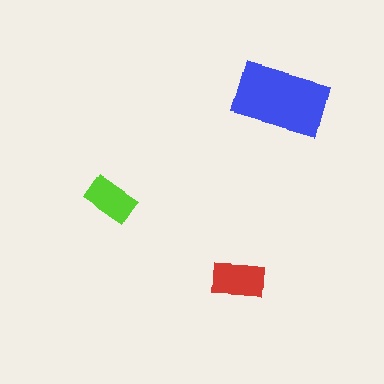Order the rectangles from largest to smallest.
the blue one, the red one, the lime one.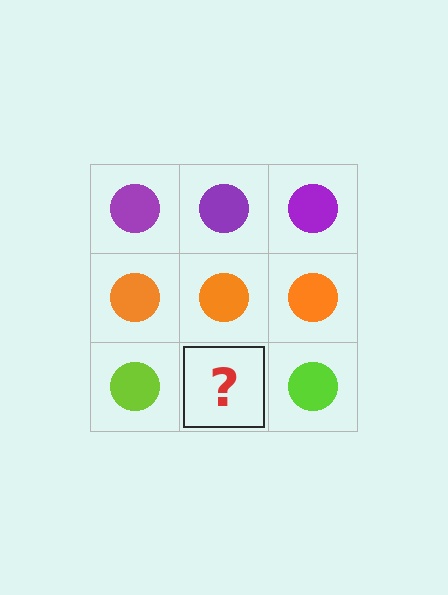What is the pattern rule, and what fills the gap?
The rule is that each row has a consistent color. The gap should be filled with a lime circle.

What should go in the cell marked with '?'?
The missing cell should contain a lime circle.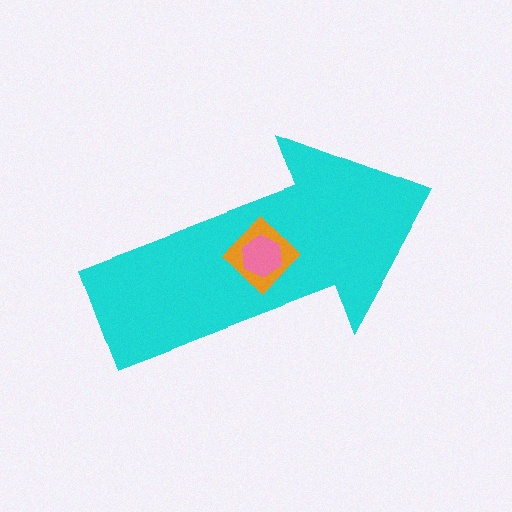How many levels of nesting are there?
3.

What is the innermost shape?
The pink hexagon.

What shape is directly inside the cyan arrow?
The orange diamond.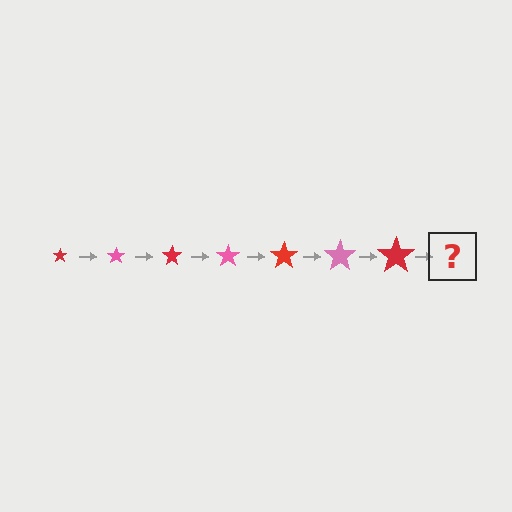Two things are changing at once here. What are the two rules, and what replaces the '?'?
The two rules are that the star grows larger each step and the color cycles through red and pink. The '?' should be a pink star, larger than the previous one.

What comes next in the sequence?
The next element should be a pink star, larger than the previous one.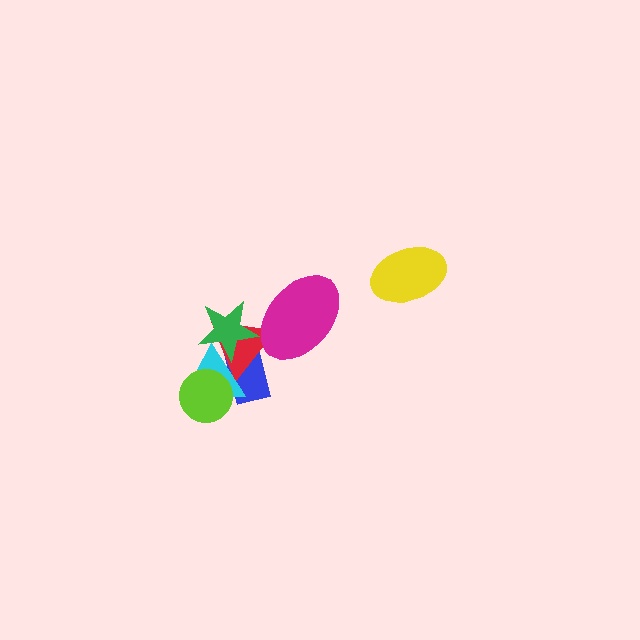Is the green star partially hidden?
Yes, it is partially covered by another shape.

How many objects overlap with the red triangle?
4 objects overlap with the red triangle.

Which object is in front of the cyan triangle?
The lime circle is in front of the cyan triangle.